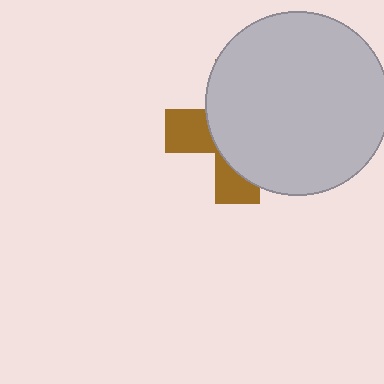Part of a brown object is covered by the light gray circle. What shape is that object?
It is a cross.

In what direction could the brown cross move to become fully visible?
The brown cross could move left. That would shift it out from behind the light gray circle entirely.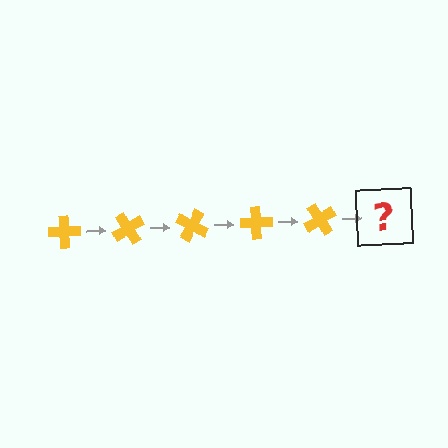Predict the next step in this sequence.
The next step is a yellow cross rotated 300 degrees.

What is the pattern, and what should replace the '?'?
The pattern is that the cross rotates 60 degrees each step. The '?' should be a yellow cross rotated 300 degrees.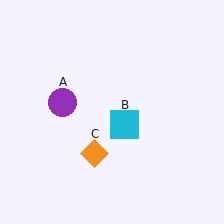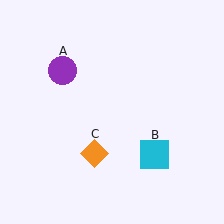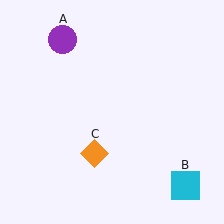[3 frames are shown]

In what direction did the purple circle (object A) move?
The purple circle (object A) moved up.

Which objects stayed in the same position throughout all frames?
Orange diamond (object C) remained stationary.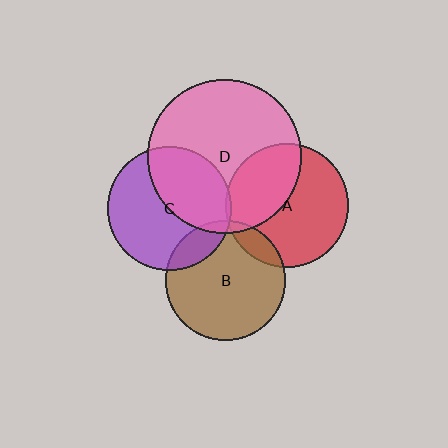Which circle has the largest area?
Circle D (pink).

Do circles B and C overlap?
Yes.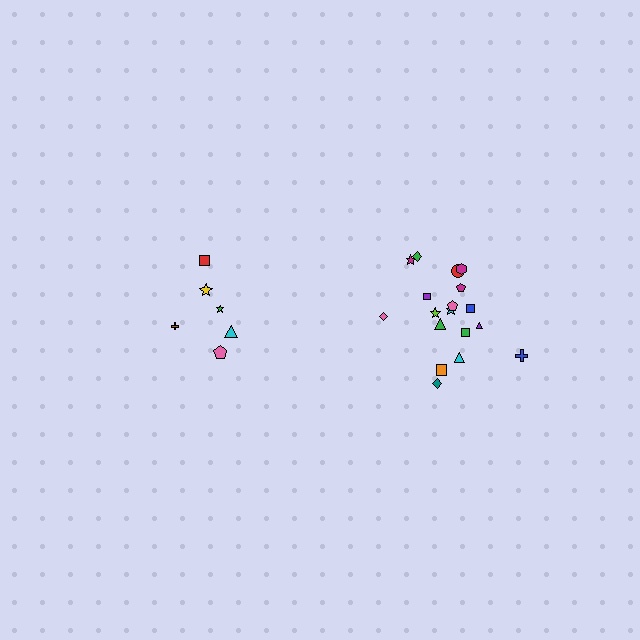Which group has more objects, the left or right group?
The right group.